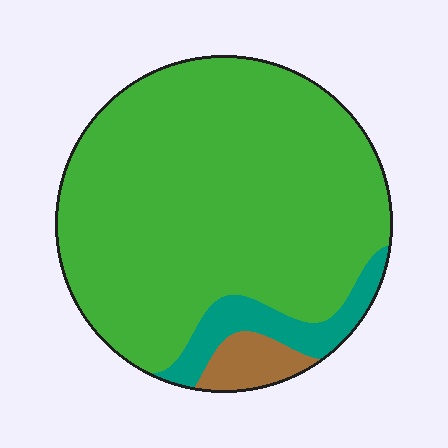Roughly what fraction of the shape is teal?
Teal takes up about one tenth (1/10) of the shape.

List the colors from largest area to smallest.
From largest to smallest: green, teal, brown.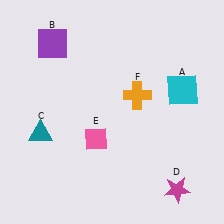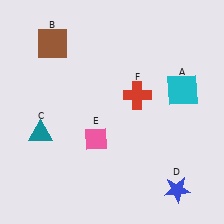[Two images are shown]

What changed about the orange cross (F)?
In Image 1, F is orange. In Image 2, it changed to red.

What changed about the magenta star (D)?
In Image 1, D is magenta. In Image 2, it changed to blue.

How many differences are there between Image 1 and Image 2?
There are 3 differences between the two images.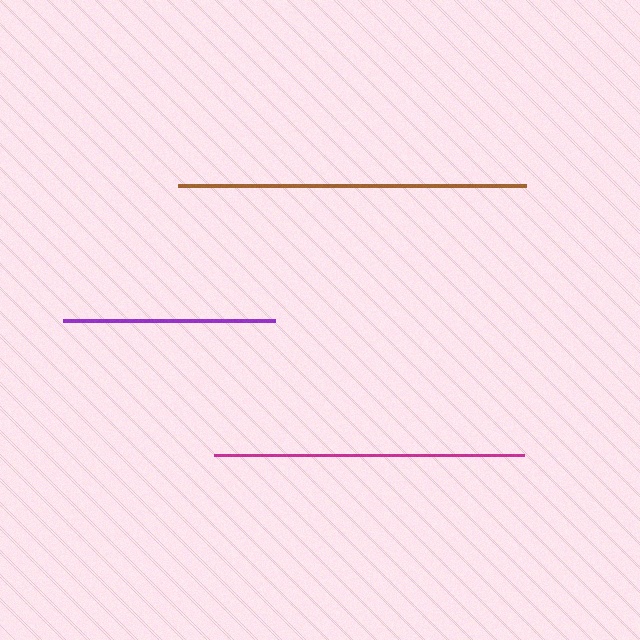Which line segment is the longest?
The brown line is the longest at approximately 348 pixels.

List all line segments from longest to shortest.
From longest to shortest: brown, magenta, purple.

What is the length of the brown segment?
The brown segment is approximately 348 pixels long.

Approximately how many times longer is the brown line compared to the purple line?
The brown line is approximately 1.6 times the length of the purple line.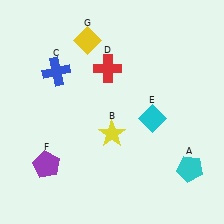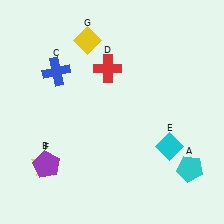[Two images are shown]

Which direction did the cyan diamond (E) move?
The cyan diamond (E) moved down.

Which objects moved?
The objects that moved are: the yellow star (B), the cyan diamond (E).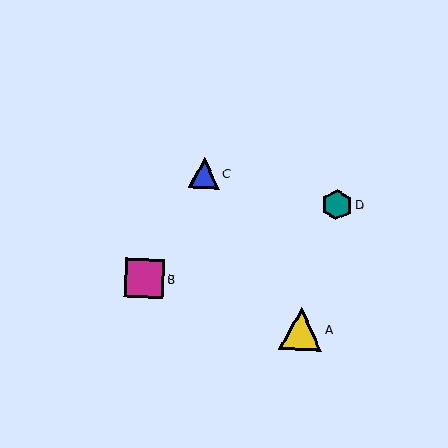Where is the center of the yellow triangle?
The center of the yellow triangle is at (301, 328).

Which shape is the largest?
The yellow triangle (labeled A) is the largest.